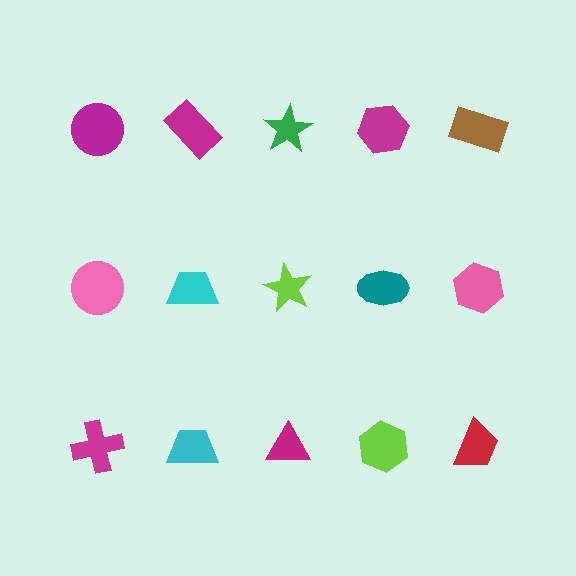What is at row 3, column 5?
A red trapezoid.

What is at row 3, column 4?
A lime hexagon.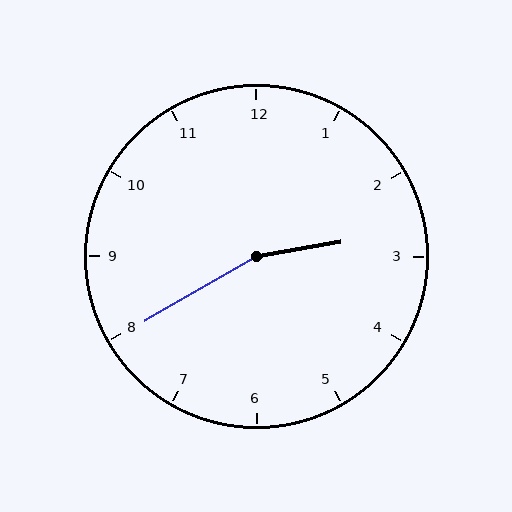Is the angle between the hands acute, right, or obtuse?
It is obtuse.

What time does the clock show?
2:40.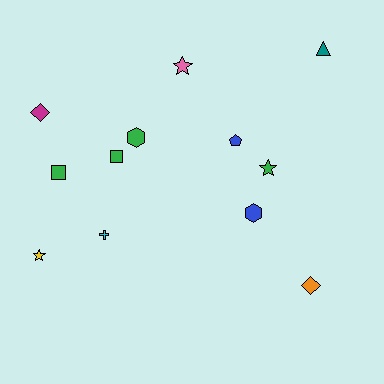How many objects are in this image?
There are 12 objects.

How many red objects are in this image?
There are no red objects.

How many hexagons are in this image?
There are 2 hexagons.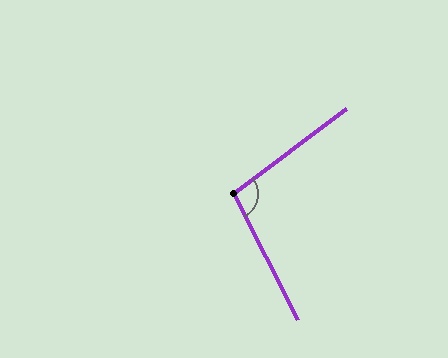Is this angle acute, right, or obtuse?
It is obtuse.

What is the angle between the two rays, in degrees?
Approximately 100 degrees.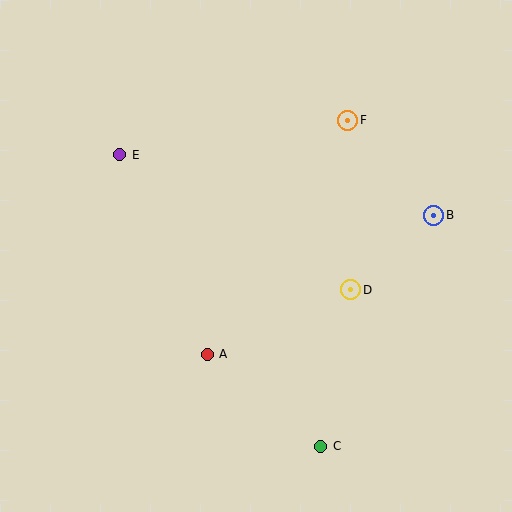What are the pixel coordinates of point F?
Point F is at (348, 120).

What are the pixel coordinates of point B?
Point B is at (434, 215).